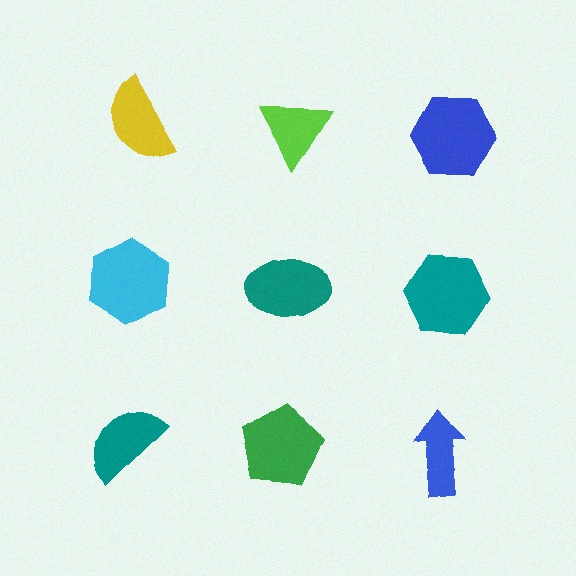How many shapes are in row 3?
3 shapes.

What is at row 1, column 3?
A blue hexagon.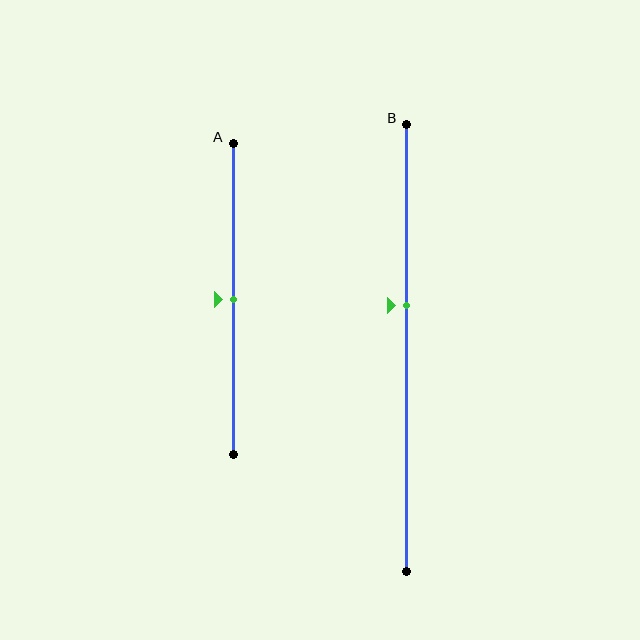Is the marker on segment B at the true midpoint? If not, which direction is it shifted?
No, the marker on segment B is shifted upward by about 9% of the segment length.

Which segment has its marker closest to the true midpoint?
Segment A has its marker closest to the true midpoint.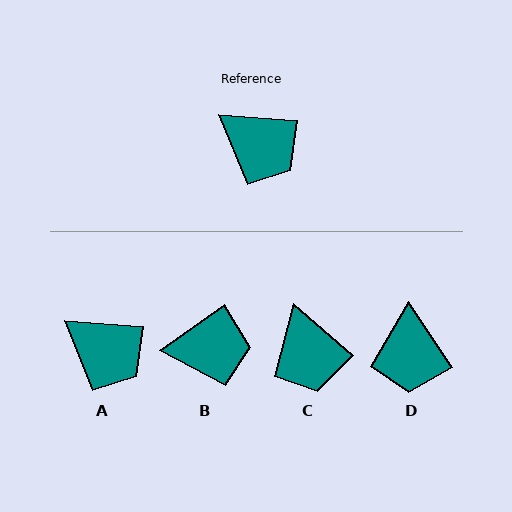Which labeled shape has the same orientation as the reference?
A.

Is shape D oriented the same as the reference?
No, it is off by about 52 degrees.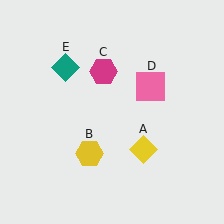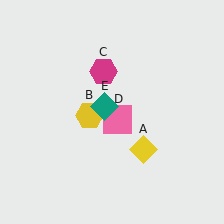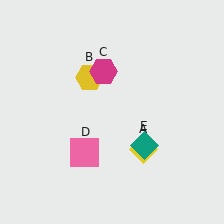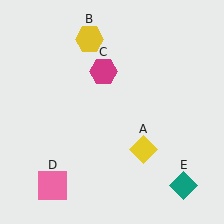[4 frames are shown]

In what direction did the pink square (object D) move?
The pink square (object D) moved down and to the left.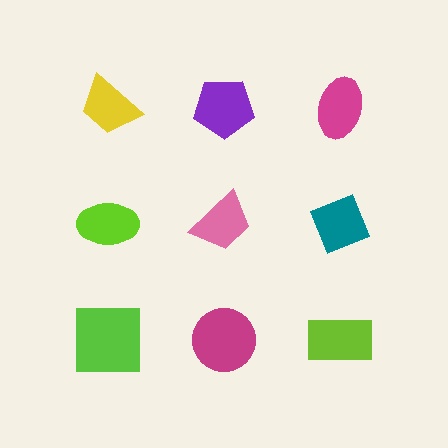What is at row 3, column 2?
A magenta circle.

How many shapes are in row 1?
3 shapes.